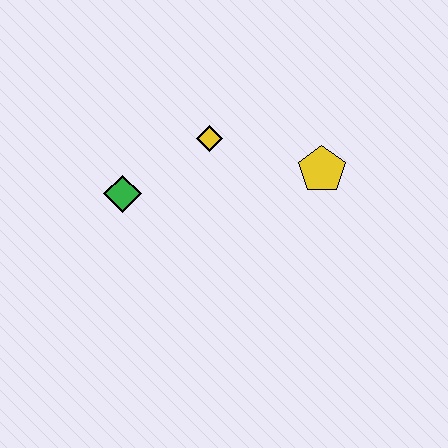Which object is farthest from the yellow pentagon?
The green diamond is farthest from the yellow pentagon.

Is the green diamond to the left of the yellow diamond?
Yes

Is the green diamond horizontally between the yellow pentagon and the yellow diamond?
No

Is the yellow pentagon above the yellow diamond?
No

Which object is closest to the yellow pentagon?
The yellow diamond is closest to the yellow pentagon.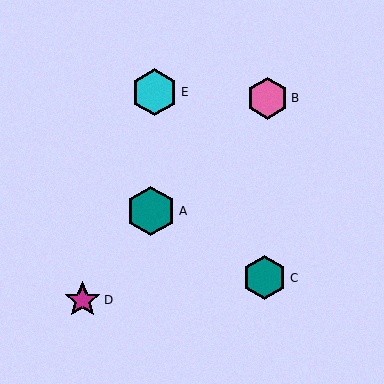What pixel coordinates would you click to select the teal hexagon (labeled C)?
Click at (265, 278) to select the teal hexagon C.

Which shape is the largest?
The teal hexagon (labeled A) is the largest.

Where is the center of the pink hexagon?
The center of the pink hexagon is at (267, 98).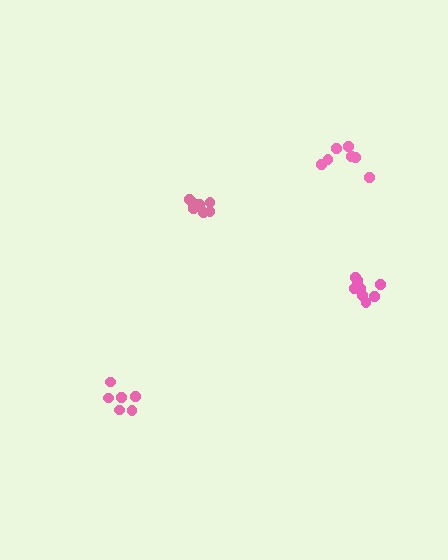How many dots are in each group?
Group 1: 6 dots, Group 2: 7 dots, Group 3: 7 dots, Group 4: 8 dots (28 total).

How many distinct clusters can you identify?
There are 4 distinct clusters.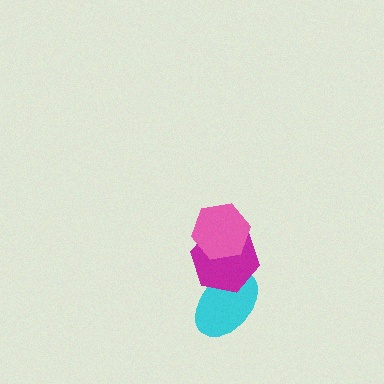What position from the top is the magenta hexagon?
The magenta hexagon is 2nd from the top.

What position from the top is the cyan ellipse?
The cyan ellipse is 3rd from the top.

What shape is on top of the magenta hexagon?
The pink hexagon is on top of the magenta hexagon.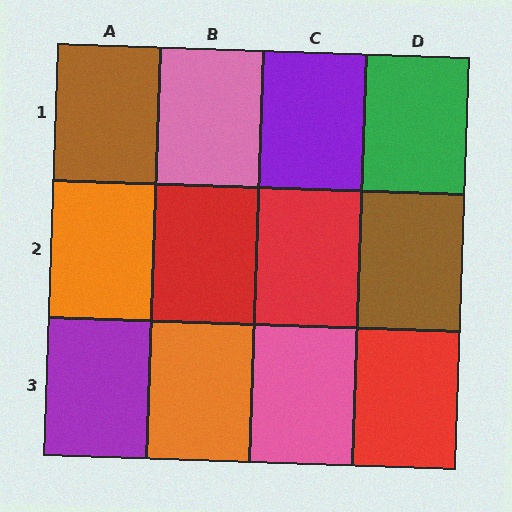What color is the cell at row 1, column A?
Brown.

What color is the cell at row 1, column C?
Purple.